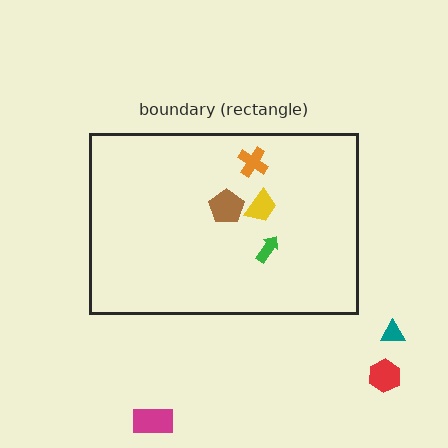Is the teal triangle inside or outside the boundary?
Outside.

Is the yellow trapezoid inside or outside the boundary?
Inside.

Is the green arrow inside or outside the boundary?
Inside.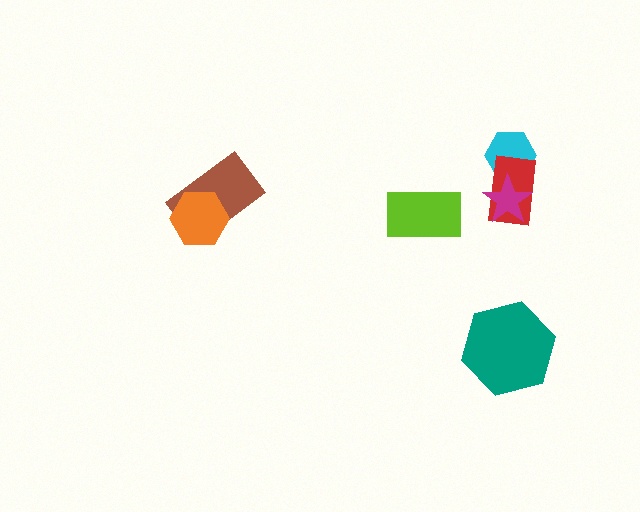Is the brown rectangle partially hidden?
Yes, it is partially covered by another shape.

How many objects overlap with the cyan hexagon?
2 objects overlap with the cyan hexagon.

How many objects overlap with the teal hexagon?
0 objects overlap with the teal hexagon.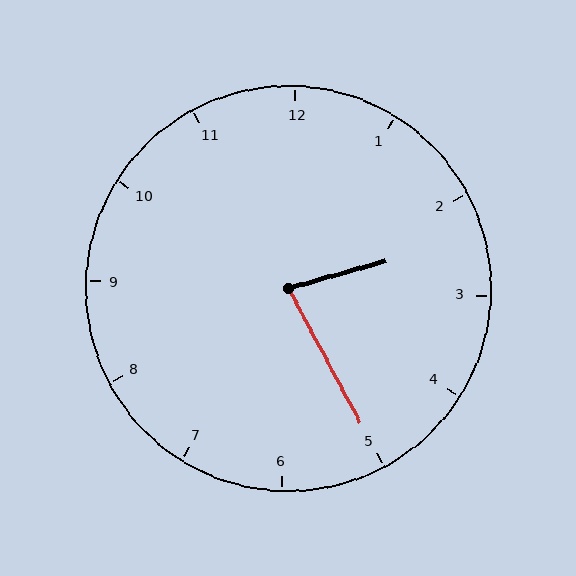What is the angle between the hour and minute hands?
Approximately 78 degrees.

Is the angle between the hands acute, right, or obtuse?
It is acute.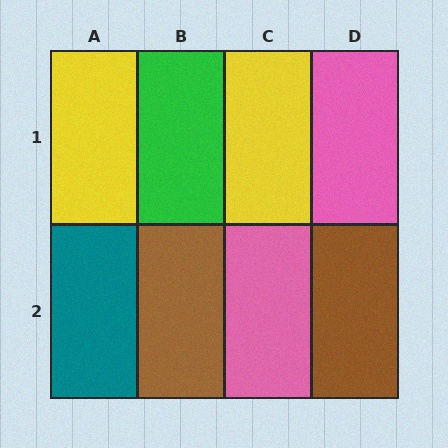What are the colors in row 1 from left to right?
Yellow, green, yellow, pink.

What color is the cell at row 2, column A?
Teal.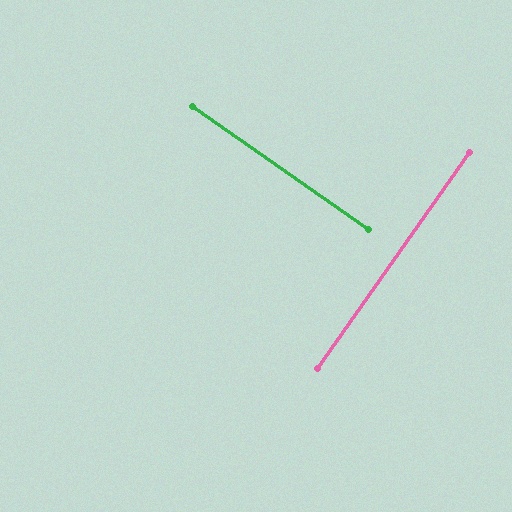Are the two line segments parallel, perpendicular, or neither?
Perpendicular — they meet at approximately 90°.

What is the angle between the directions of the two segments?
Approximately 90 degrees.